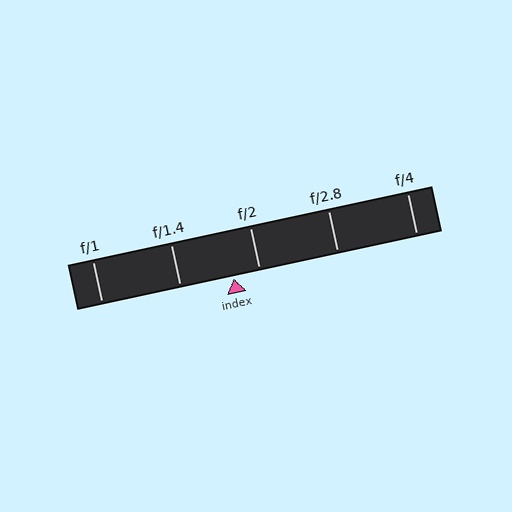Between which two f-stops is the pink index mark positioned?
The index mark is between f/1.4 and f/2.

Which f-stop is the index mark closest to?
The index mark is closest to f/2.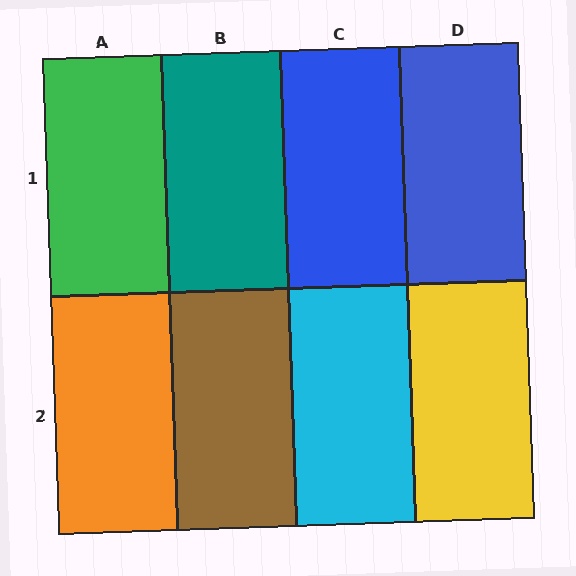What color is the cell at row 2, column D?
Yellow.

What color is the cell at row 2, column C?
Cyan.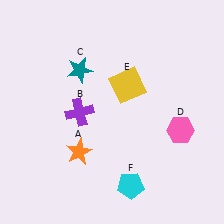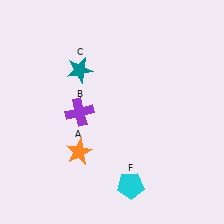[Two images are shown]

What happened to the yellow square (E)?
The yellow square (E) was removed in Image 2. It was in the top-right area of Image 1.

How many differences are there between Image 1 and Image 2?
There are 2 differences between the two images.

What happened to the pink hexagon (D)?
The pink hexagon (D) was removed in Image 2. It was in the bottom-right area of Image 1.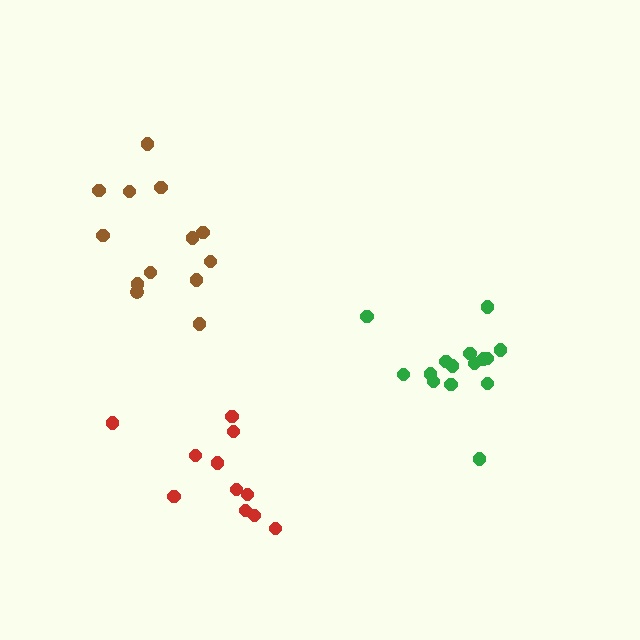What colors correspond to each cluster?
The clusters are colored: brown, green, red.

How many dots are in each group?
Group 1: 13 dots, Group 2: 15 dots, Group 3: 11 dots (39 total).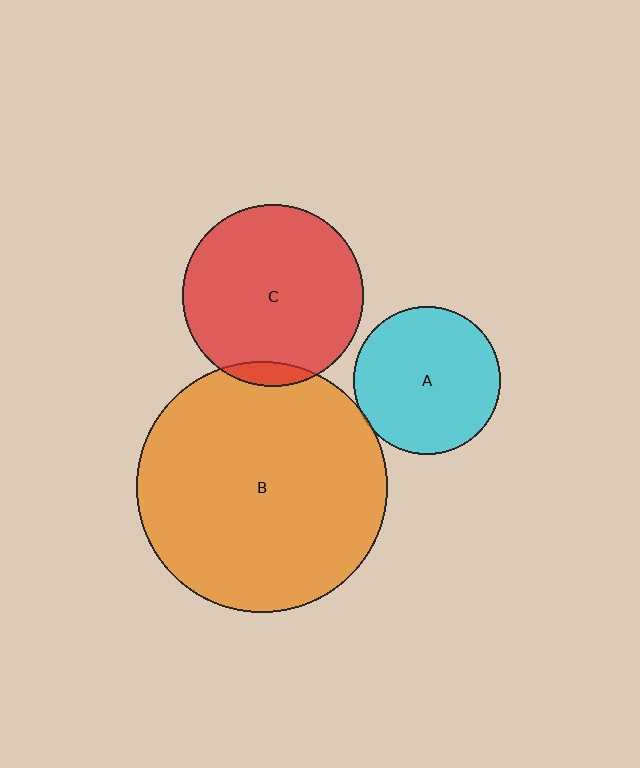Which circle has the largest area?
Circle B (orange).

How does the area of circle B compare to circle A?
Approximately 2.9 times.